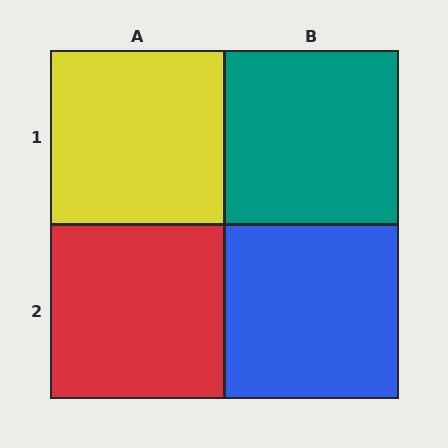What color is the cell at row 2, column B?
Blue.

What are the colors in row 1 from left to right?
Yellow, teal.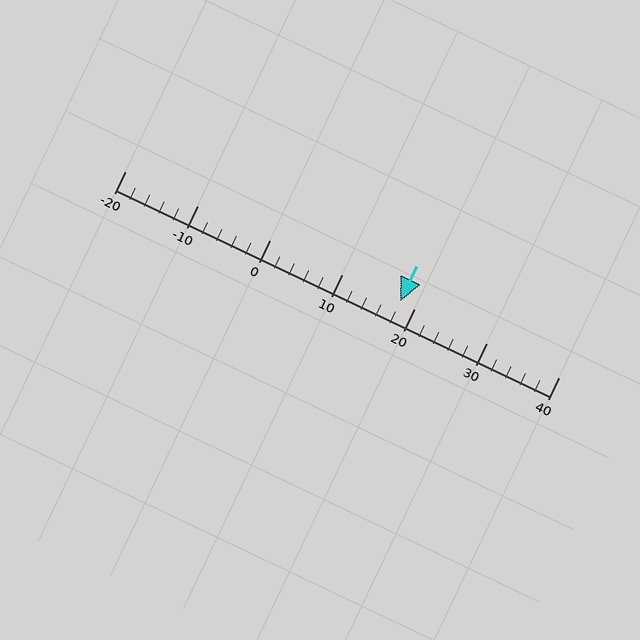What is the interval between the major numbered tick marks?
The major tick marks are spaced 10 units apart.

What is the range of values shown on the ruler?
The ruler shows values from -20 to 40.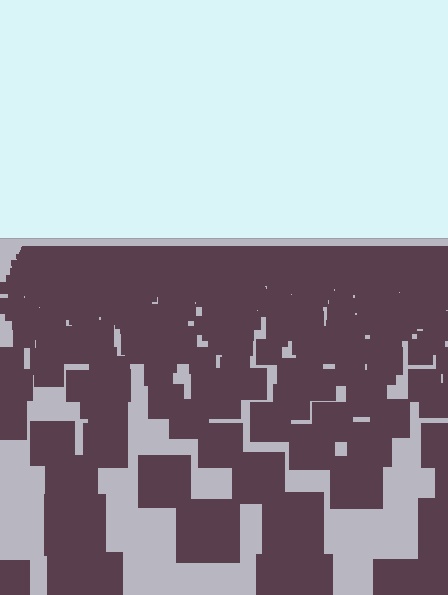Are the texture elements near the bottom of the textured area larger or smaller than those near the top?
Larger. Near the bottom, elements are closer to the viewer and appear at a bigger on-screen size.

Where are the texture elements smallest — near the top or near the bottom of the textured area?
Near the top.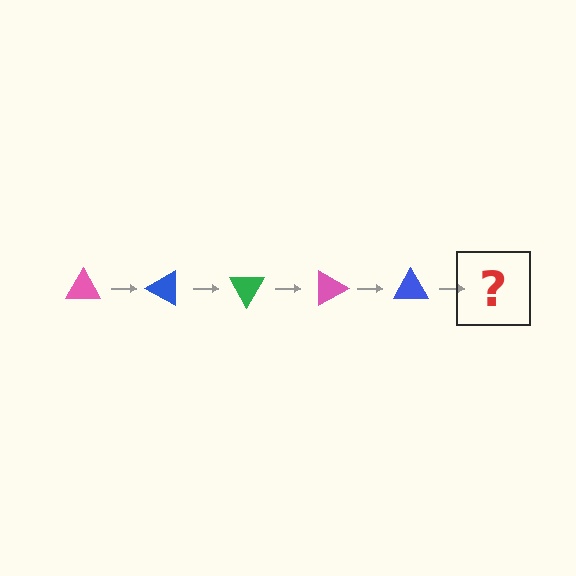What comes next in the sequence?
The next element should be a green triangle, rotated 150 degrees from the start.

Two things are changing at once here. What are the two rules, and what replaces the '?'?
The two rules are that it rotates 30 degrees each step and the color cycles through pink, blue, and green. The '?' should be a green triangle, rotated 150 degrees from the start.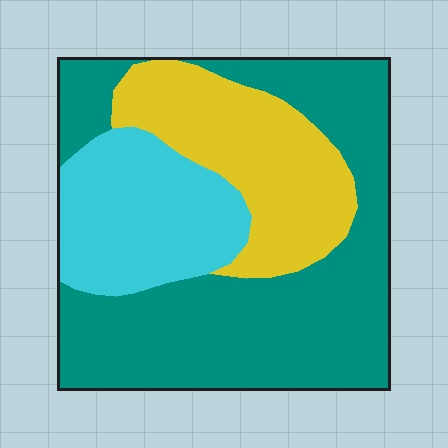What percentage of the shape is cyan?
Cyan takes up about one fifth (1/5) of the shape.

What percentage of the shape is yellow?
Yellow takes up about one quarter (1/4) of the shape.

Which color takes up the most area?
Teal, at roughly 55%.